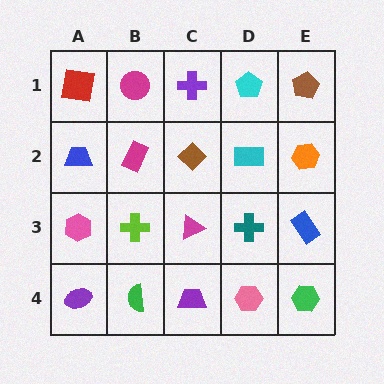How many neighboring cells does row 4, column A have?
2.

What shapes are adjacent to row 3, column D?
A cyan rectangle (row 2, column D), a pink hexagon (row 4, column D), a magenta triangle (row 3, column C), a blue rectangle (row 3, column E).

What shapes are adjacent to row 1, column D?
A cyan rectangle (row 2, column D), a purple cross (row 1, column C), a brown pentagon (row 1, column E).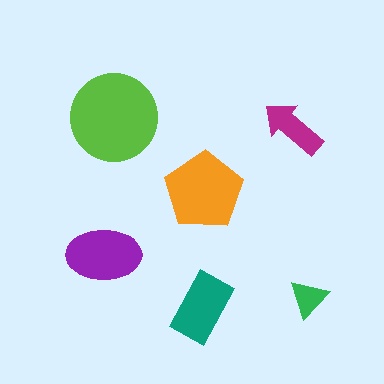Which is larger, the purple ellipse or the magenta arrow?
The purple ellipse.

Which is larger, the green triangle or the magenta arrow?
The magenta arrow.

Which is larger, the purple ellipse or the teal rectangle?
The purple ellipse.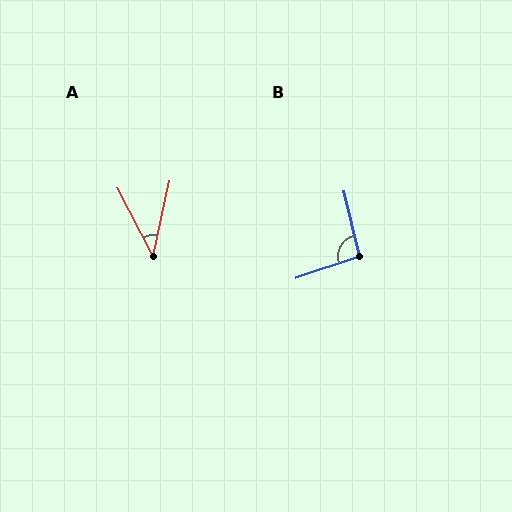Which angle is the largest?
B, at approximately 96 degrees.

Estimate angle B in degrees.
Approximately 96 degrees.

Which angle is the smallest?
A, at approximately 40 degrees.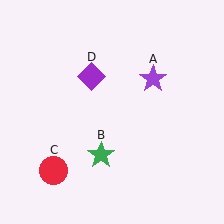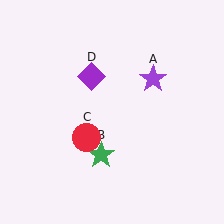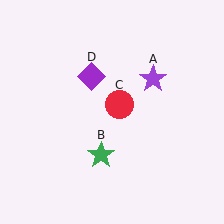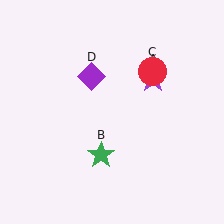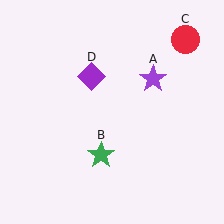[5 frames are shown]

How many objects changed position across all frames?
1 object changed position: red circle (object C).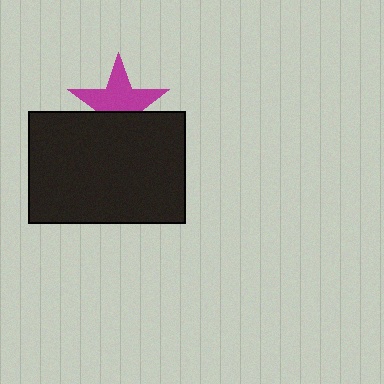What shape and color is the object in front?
The object in front is a black rectangle.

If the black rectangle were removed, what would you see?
You would see the complete magenta star.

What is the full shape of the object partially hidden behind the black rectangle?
The partially hidden object is a magenta star.